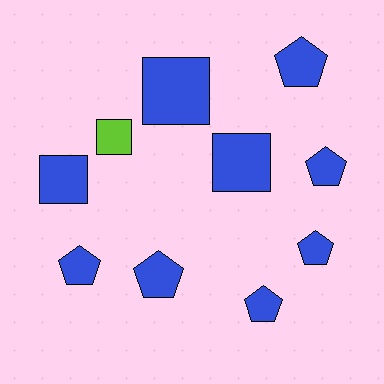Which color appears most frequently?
Blue, with 9 objects.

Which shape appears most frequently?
Pentagon, with 6 objects.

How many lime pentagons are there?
There are no lime pentagons.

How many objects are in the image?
There are 10 objects.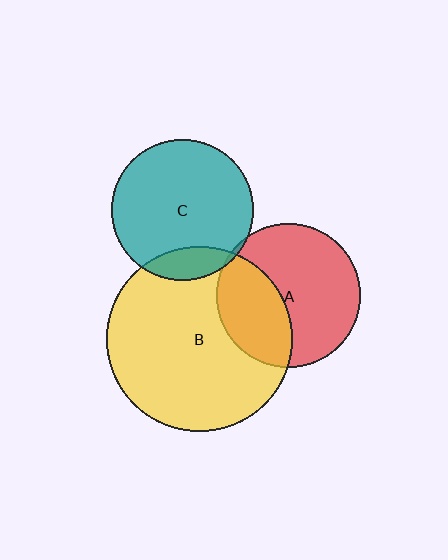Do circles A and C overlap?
Yes.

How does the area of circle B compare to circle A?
Approximately 1.7 times.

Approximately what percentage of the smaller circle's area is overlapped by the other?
Approximately 5%.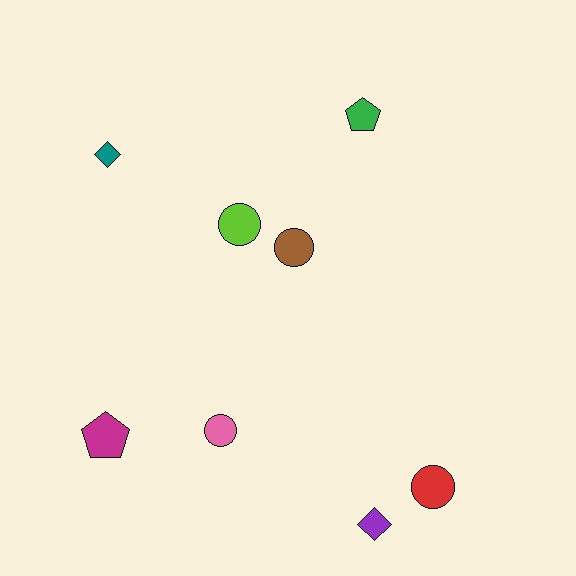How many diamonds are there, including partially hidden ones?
There are 2 diamonds.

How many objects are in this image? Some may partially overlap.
There are 8 objects.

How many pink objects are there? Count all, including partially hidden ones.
There is 1 pink object.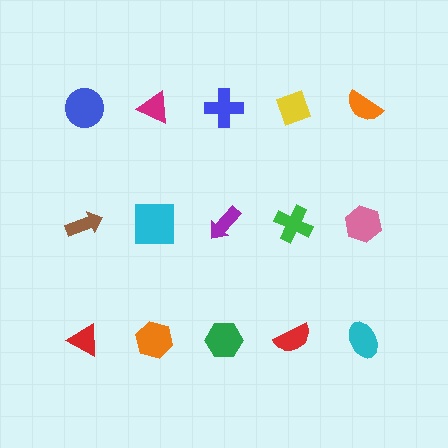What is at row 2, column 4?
A green cross.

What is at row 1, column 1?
A blue circle.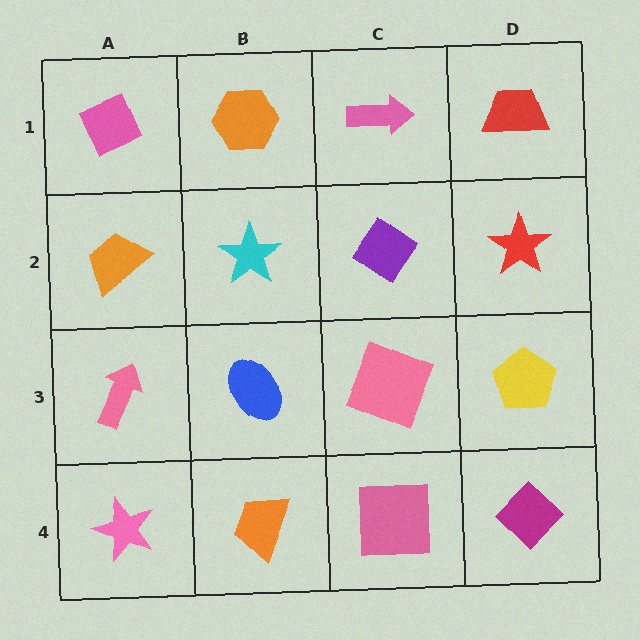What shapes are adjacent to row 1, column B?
A cyan star (row 2, column B), a pink diamond (row 1, column A), a pink arrow (row 1, column C).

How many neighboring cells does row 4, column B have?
3.